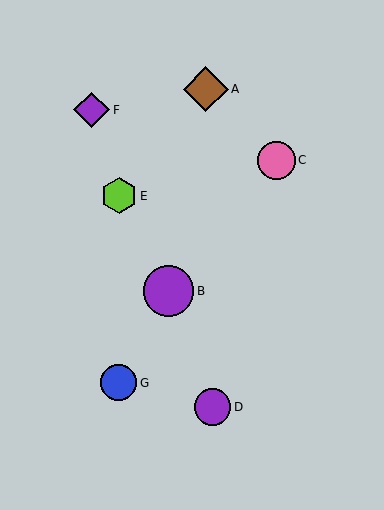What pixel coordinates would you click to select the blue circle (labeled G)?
Click at (119, 383) to select the blue circle G.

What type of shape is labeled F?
Shape F is a purple diamond.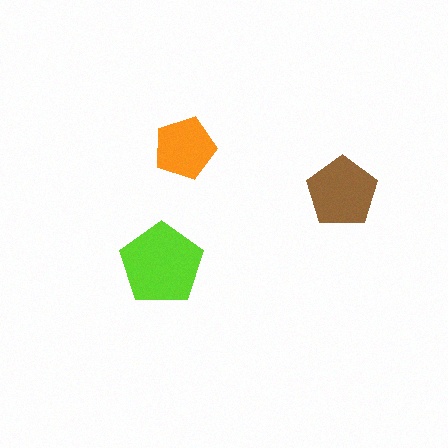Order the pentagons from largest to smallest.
the lime one, the brown one, the orange one.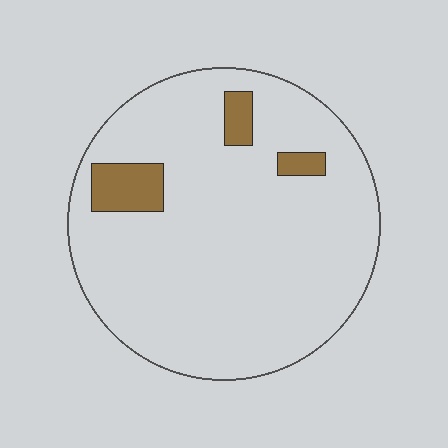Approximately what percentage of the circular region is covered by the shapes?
Approximately 10%.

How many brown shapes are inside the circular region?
3.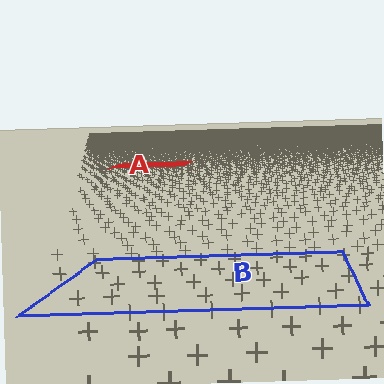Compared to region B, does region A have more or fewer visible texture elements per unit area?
Region A has more texture elements per unit area — they are packed more densely because it is farther away.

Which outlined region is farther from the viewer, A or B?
Region A is farther from the viewer — the texture elements inside it appear smaller and more densely packed.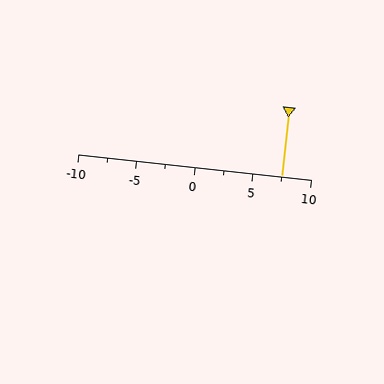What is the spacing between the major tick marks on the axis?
The major ticks are spaced 5 apart.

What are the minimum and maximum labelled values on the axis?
The axis runs from -10 to 10.